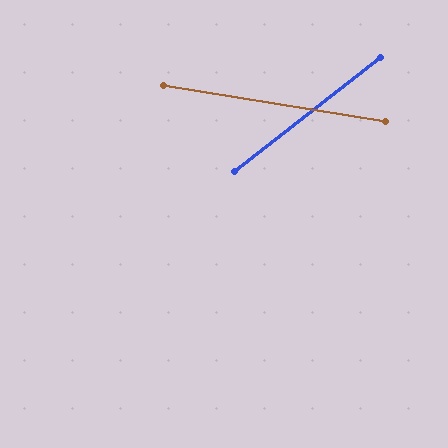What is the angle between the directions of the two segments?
Approximately 47 degrees.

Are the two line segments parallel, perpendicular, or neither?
Neither parallel nor perpendicular — they differ by about 47°.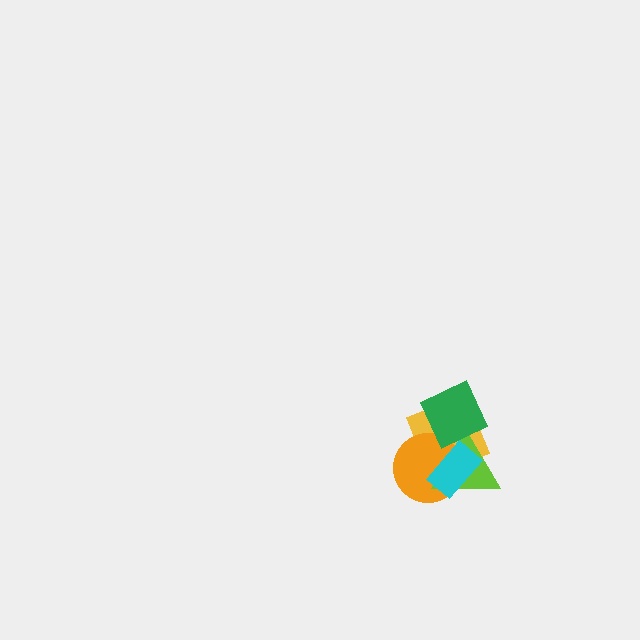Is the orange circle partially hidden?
Yes, it is partially covered by another shape.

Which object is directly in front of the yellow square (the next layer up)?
The orange circle is directly in front of the yellow square.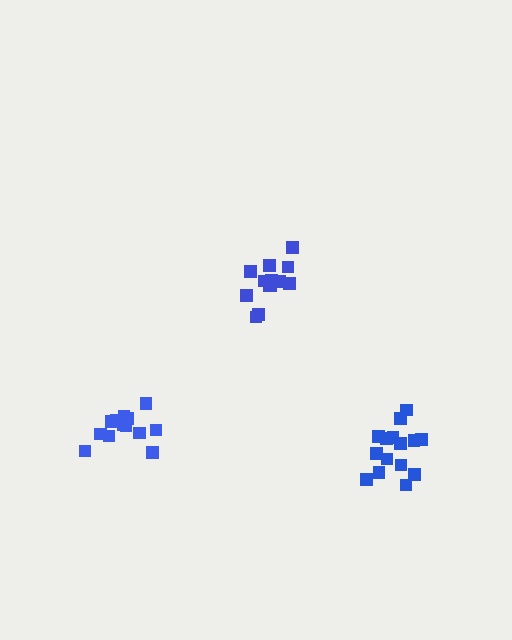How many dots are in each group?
Group 1: 13 dots, Group 2: 15 dots, Group 3: 13 dots (41 total).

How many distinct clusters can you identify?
There are 3 distinct clusters.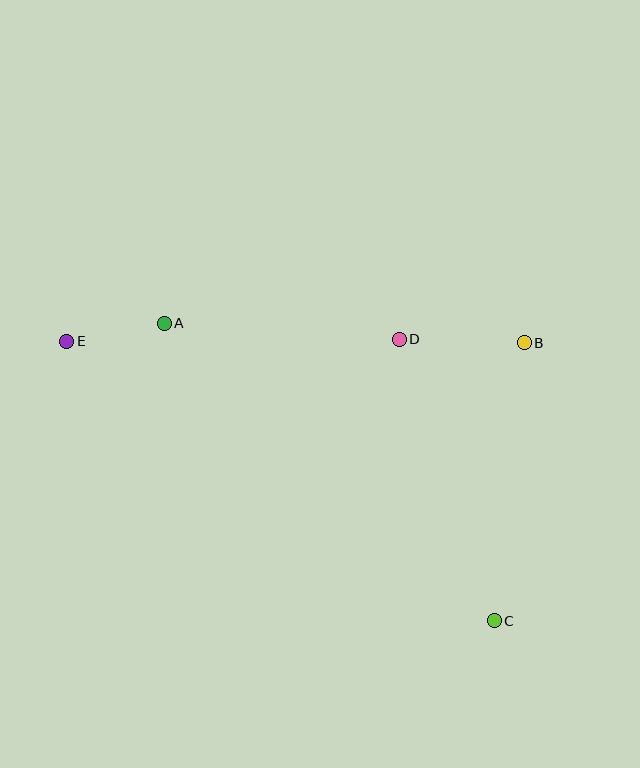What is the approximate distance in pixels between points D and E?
The distance between D and E is approximately 333 pixels.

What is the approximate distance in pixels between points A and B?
The distance between A and B is approximately 360 pixels.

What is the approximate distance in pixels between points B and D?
The distance between B and D is approximately 125 pixels.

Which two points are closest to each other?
Points A and E are closest to each other.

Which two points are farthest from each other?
Points C and E are farthest from each other.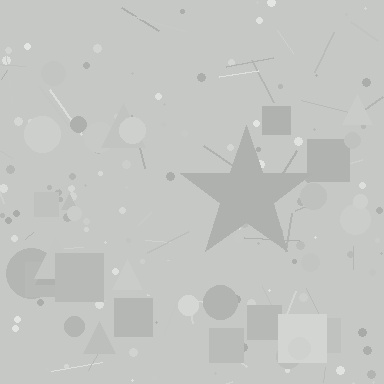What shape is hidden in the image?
A star is hidden in the image.